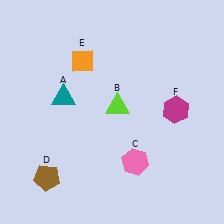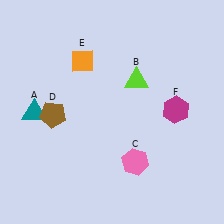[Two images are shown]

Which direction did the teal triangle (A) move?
The teal triangle (A) moved left.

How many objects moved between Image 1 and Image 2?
3 objects moved between the two images.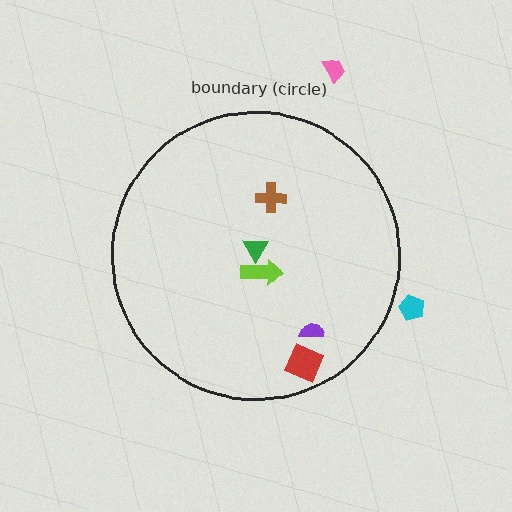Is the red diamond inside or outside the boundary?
Inside.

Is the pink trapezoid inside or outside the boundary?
Outside.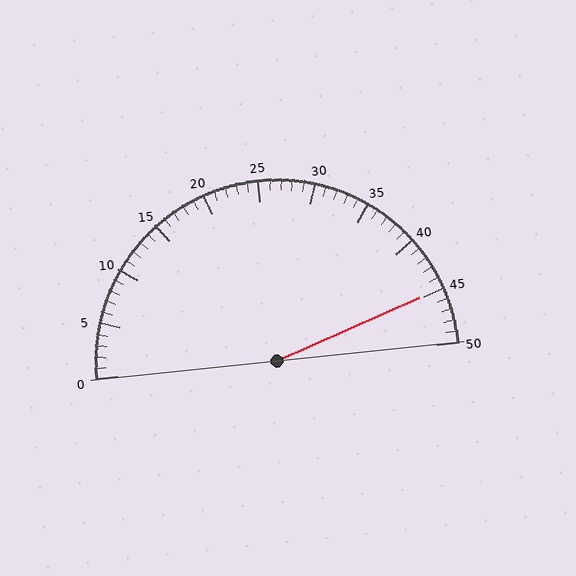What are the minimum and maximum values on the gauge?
The gauge ranges from 0 to 50.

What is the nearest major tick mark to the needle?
The nearest major tick mark is 45.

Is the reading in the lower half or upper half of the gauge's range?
The reading is in the upper half of the range (0 to 50).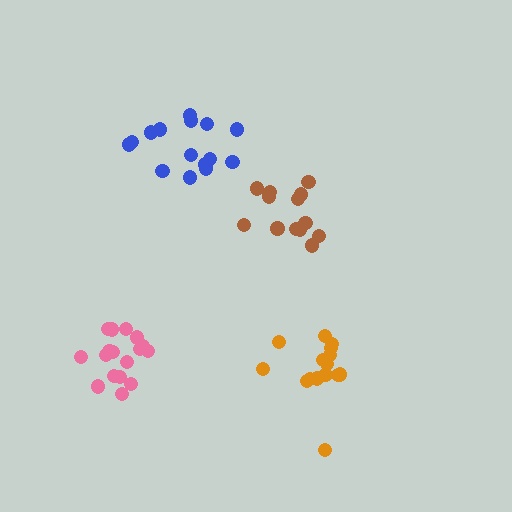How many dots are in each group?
Group 1: 14 dots, Group 2: 15 dots, Group 3: 15 dots, Group 4: 17 dots (61 total).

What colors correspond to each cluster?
The clusters are colored: brown, orange, blue, pink.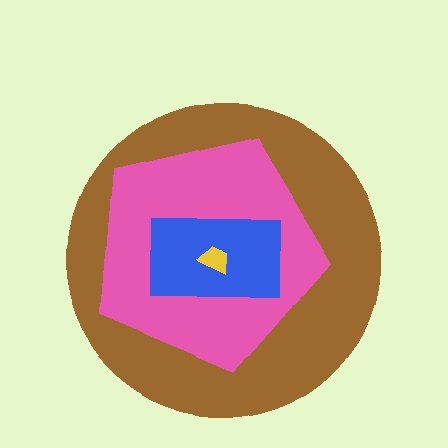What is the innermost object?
The yellow trapezoid.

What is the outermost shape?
The brown circle.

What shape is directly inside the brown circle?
The pink pentagon.